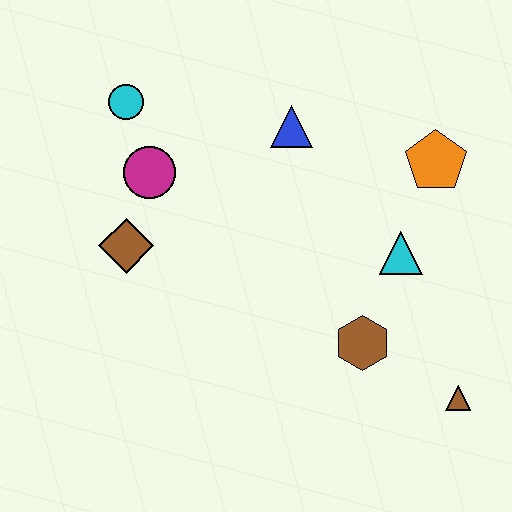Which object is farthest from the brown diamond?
The brown triangle is farthest from the brown diamond.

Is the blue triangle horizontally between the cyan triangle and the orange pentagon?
No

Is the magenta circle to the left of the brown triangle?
Yes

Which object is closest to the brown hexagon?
The cyan triangle is closest to the brown hexagon.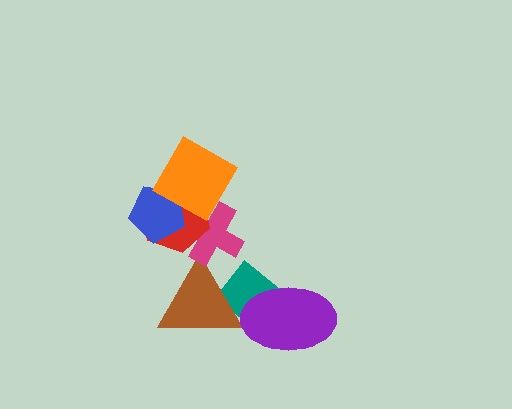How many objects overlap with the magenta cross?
3 objects overlap with the magenta cross.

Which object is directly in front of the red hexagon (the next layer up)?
The blue pentagon is directly in front of the red hexagon.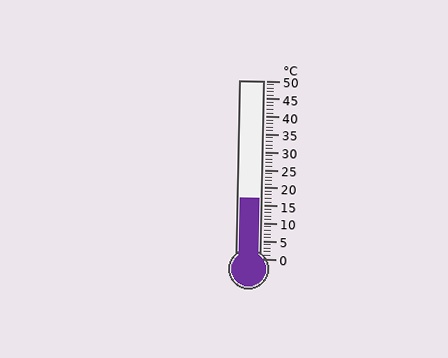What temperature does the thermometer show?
The thermometer shows approximately 17°C.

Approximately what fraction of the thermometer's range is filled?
The thermometer is filled to approximately 35% of its range.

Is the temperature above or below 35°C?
The temperature is below 35°C.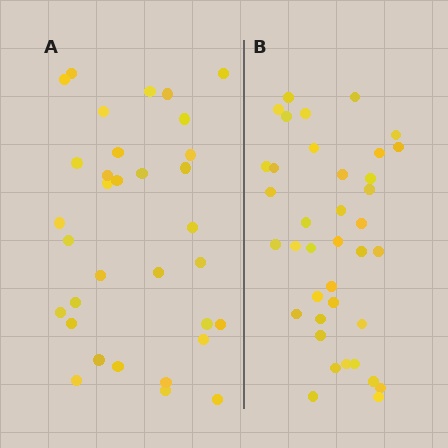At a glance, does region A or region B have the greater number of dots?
Region B (the right region) has more dots.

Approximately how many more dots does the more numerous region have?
Region B has about 5 more dots than region A.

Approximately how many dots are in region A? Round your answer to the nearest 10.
About 30 dots. (The exact count is 33, which rounds to 30.)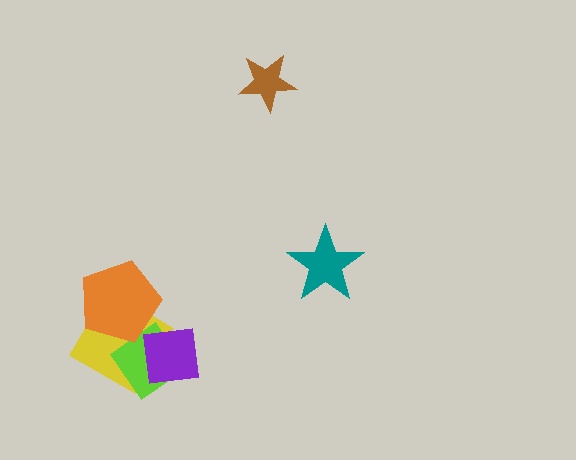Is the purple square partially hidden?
No, no other shape covers it.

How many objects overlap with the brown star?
0 objects overlap with the brown star.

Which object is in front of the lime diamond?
The purple square is in front of the lime diamond.